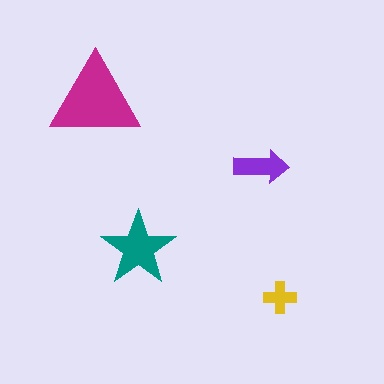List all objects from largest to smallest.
The magenta triangle, the teal star, the purple arrow, the yellow cross.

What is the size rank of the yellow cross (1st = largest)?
4th.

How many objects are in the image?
There are 4 objects in the image.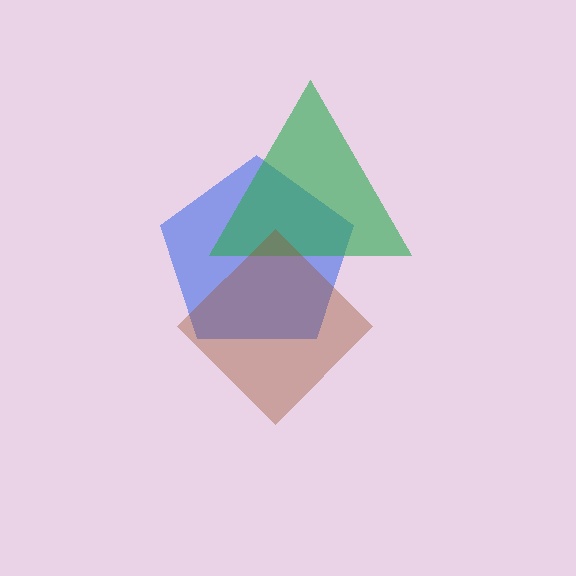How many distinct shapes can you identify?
There are 3 distinct shapes: a blue pentagon, a green triangle, a brown diamond.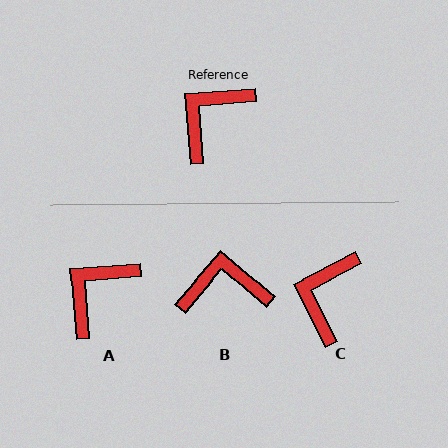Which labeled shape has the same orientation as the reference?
A.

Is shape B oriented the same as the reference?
No, it is off by about 45 degrees.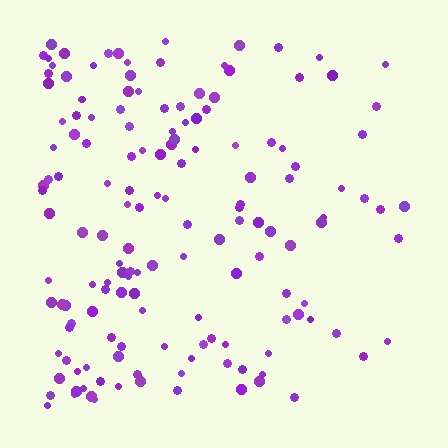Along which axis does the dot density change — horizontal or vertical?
Horizontal.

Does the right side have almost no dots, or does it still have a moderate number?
Still a moderate number, just noticeably fewer than the left.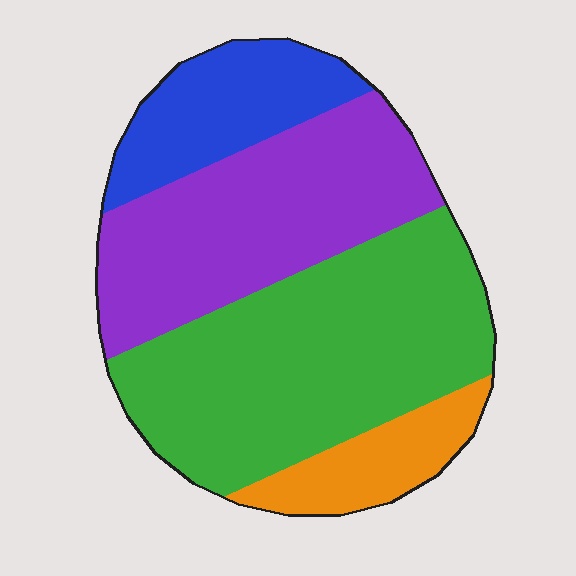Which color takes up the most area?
Green, at roughly 40%.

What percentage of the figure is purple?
Purple takes up between a sixth and a third of the figure.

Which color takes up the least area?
Orange, at roughly 10%.